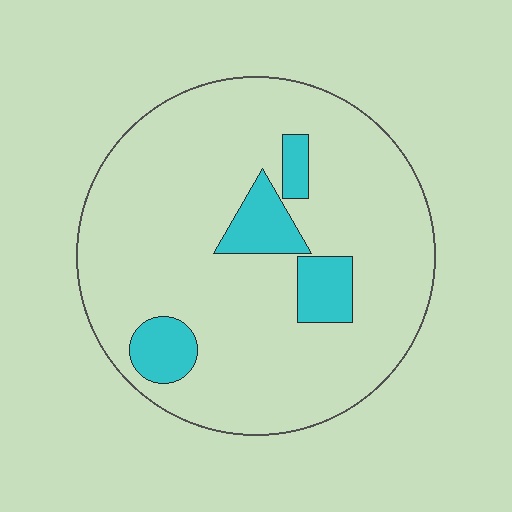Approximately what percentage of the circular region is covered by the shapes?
Approximately 15%.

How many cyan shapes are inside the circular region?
4.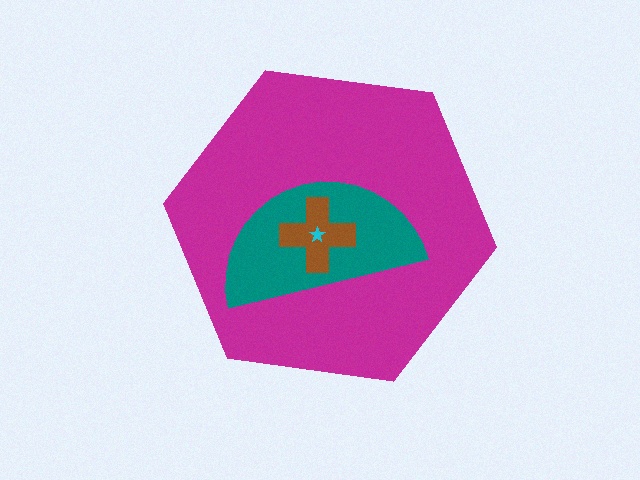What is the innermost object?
The cyan star.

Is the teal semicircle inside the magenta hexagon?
Yes.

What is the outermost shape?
The magenta hexagon.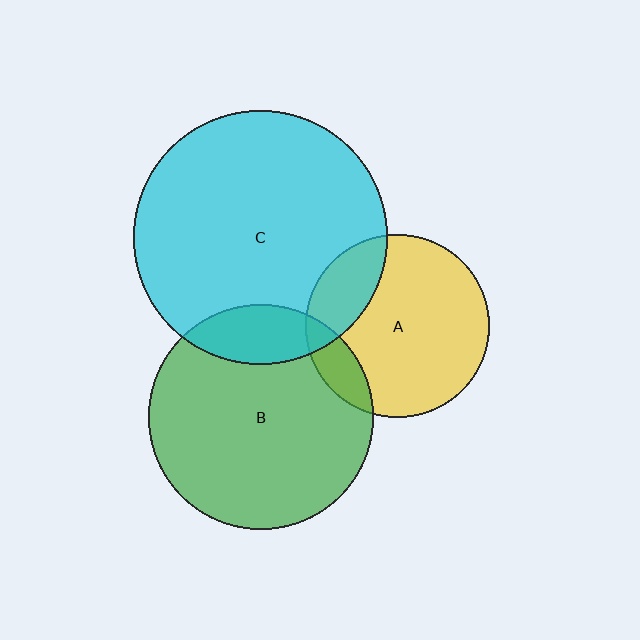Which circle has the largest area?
Circle C (cyan).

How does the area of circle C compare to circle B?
Approximately 1.3 times.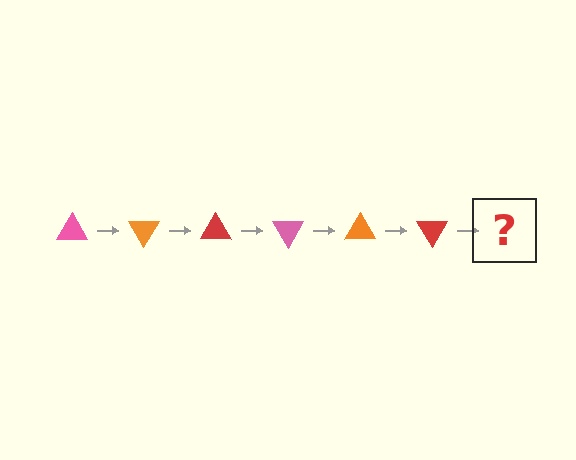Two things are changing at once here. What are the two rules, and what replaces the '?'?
The two rules are that it rotates 60 degrees each step and the color cycles through pink, orange, and red. The '?' should be a pink triangle, rotated 360 degrees from the start.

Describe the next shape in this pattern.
It should be a pink triangle, rotated 360 degrees from the start.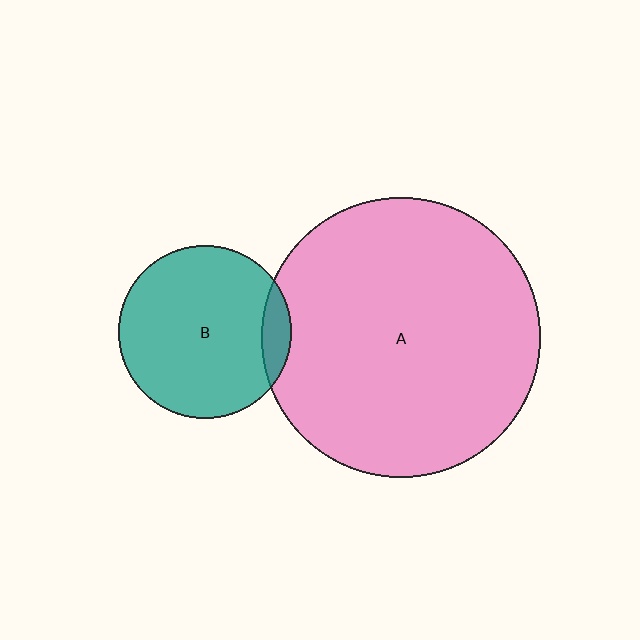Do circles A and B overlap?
Yes.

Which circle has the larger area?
Circle A (pink).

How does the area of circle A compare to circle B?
Approximately 2.6 times.